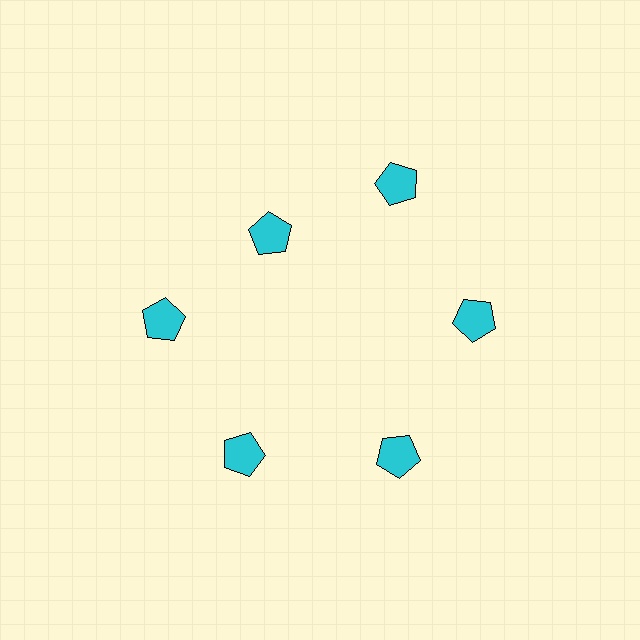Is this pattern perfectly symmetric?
No. The 6 cyan pentagons are arranged in a ring, but one element near the 11 o'clock position is pulled inward toward the center, breaking the 6-fold rotational symmetry.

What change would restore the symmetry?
The symmetry would be restored by moving it outward, back onto the ring so that all 6 pentagons sit at equal angles and equal distance from the center.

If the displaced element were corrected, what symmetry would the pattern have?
It would have 6-fold rotational symmetry — the pattern would map onto itself every 60 degrees.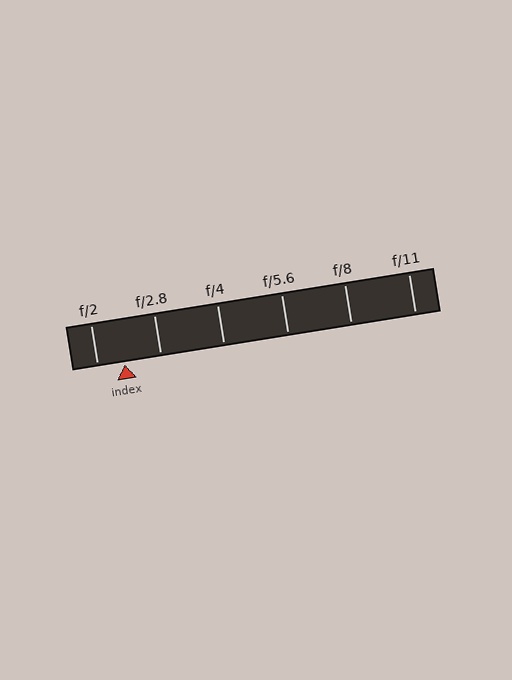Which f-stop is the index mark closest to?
The index mark is closest to f/2.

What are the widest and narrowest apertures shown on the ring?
The widest aperture shown is f/2 and the narrowest is f/11.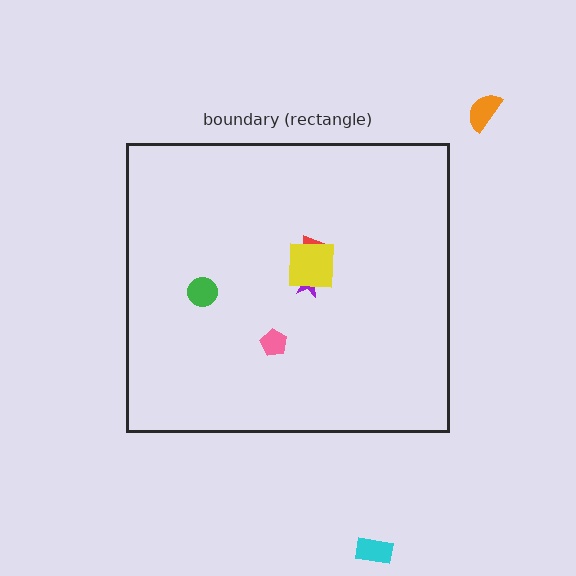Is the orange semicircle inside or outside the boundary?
Outside.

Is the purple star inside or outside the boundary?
Inside.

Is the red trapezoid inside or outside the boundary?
Inside.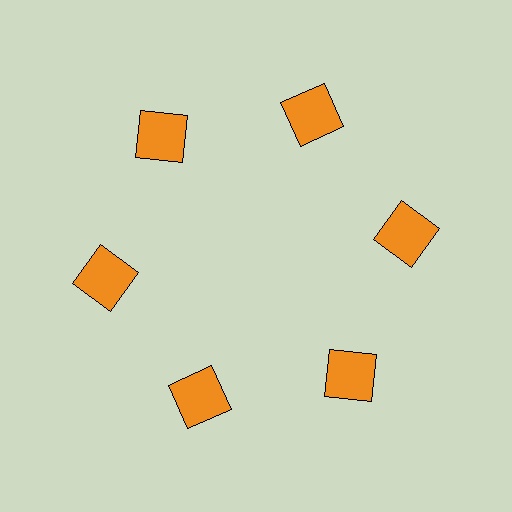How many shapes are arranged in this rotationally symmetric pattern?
There are 6 shapes, arranged in 6 groups of 1.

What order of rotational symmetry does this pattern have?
This pattern has 6-fold rotational symmetry.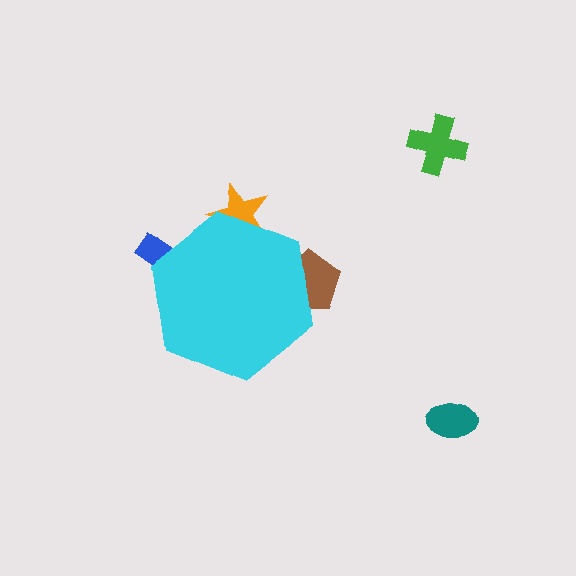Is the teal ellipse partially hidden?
No, the teal ellipse is fully visible.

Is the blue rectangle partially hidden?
Yes, the blue rectangle is partially hidden behind the cyan hexagon.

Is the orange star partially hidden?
Yes, the orange star is partially hidden behind the cyan hexagon.